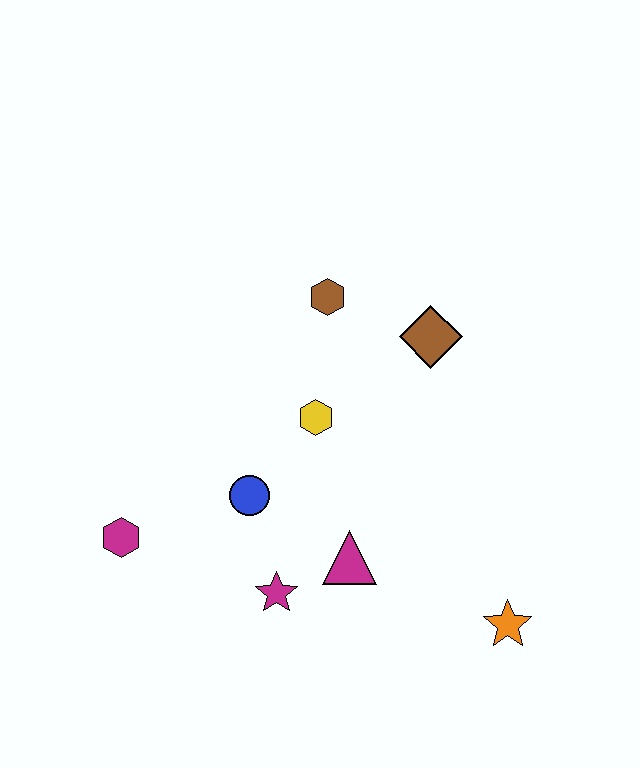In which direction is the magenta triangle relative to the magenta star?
The magenta triangle is to the right of the magenta star.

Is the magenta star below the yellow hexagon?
Yes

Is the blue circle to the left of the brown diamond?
Yes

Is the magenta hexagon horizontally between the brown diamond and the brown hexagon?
No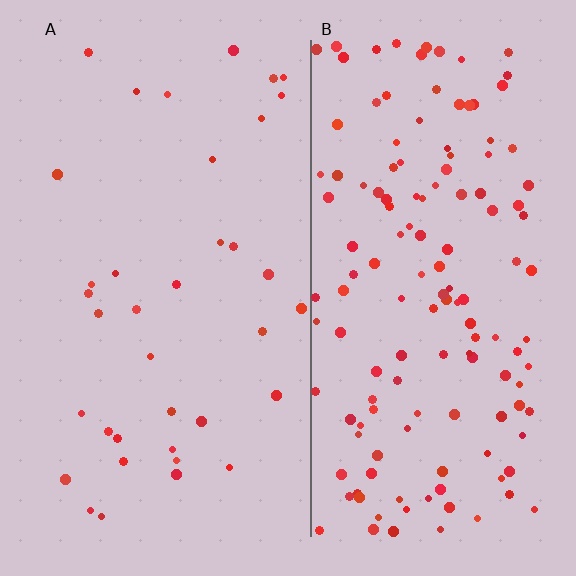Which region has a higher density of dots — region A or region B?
B (the right).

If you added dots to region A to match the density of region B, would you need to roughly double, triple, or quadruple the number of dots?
Approximately quadruple.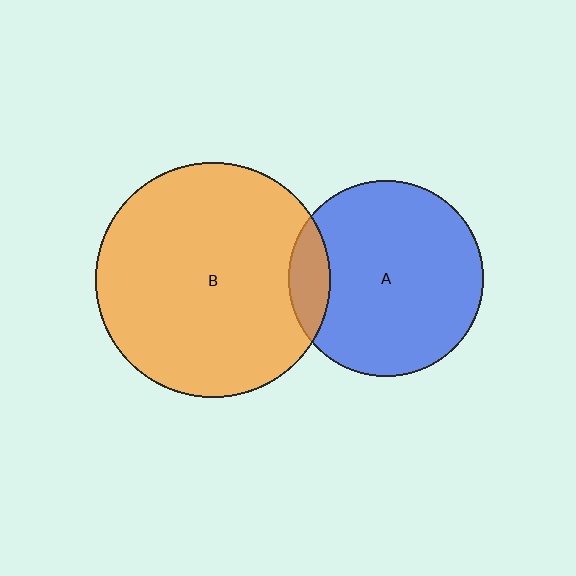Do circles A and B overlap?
Yes.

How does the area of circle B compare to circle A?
Approximately 1.4 times.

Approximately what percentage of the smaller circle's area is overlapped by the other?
Approximately 10%.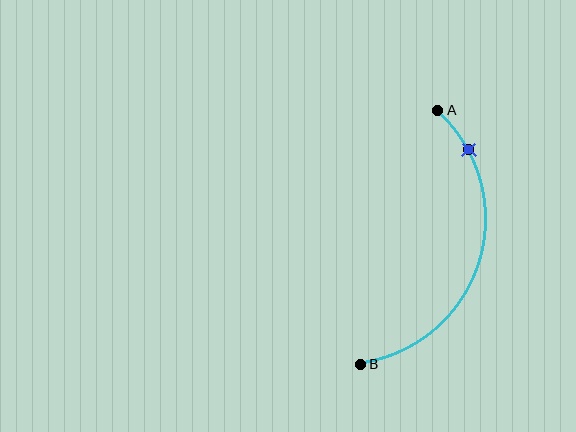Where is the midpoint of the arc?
The arc midpoint is the point on the curve farthest from the straight line joining A and B. It sits to the right of that line.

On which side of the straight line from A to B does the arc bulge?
The arc bulges to the right of the straight line connecting A and B.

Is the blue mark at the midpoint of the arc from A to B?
No. The blue mark lies on the arc but is closer to endpoint A. The arc midpoint would be at the point on the curve equidistant along the arc from both A and B.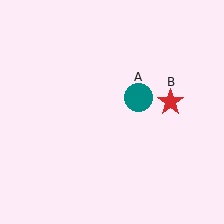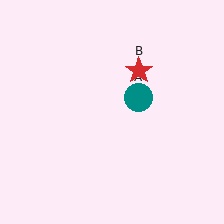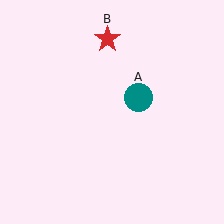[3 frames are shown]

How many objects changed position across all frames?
1 object changed position: red star (object B).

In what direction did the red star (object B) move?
The red star (object B) moved up and to the left.